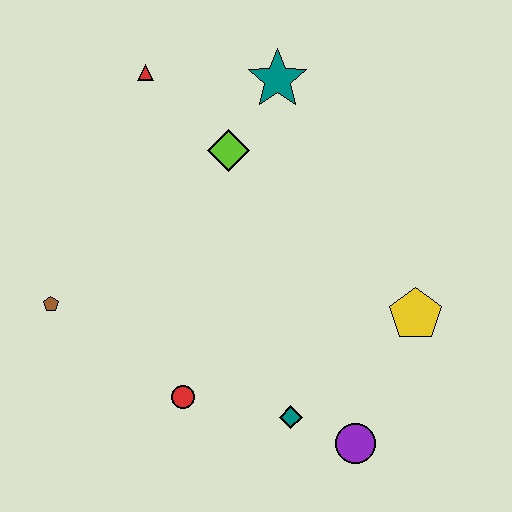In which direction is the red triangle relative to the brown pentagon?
The red triangle is above the brown pentagon.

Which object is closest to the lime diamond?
The teal star is closest to the lime diamond.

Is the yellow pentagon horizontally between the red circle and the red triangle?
No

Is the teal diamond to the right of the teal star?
Yes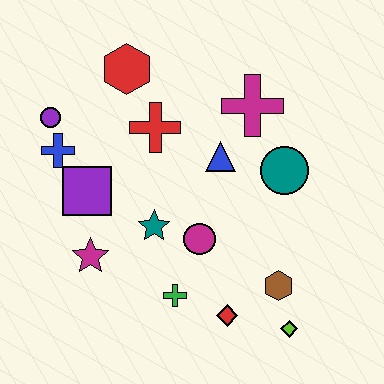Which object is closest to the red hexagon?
The red cross is closest to the red hexagon.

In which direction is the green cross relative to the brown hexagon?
The green cross is to the left of the brown hexagon.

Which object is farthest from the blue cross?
The lime diamond is farthest from the blue cross.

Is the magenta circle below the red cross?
Yes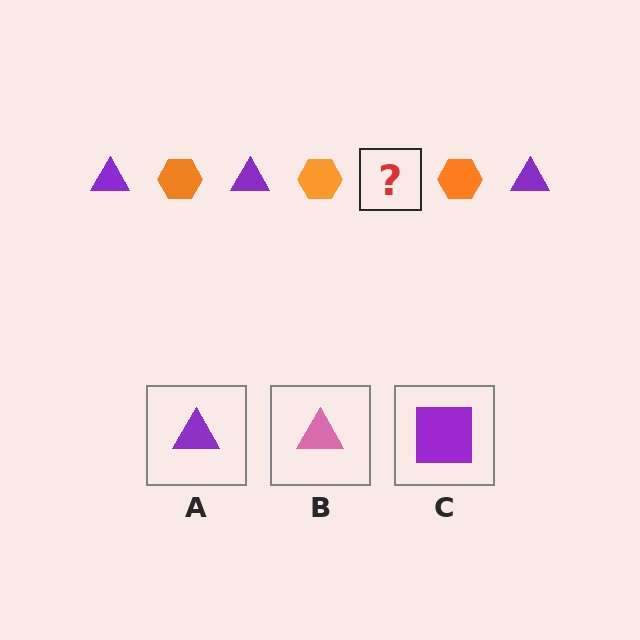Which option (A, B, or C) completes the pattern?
A.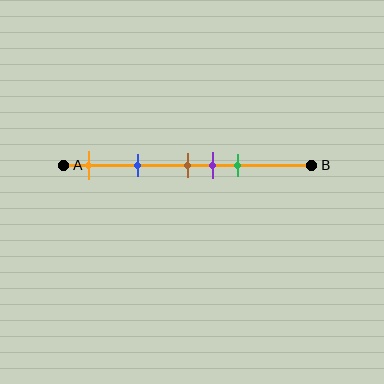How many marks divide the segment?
There are 5 marks dividing the segment.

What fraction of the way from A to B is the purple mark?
The purple mark is approximately 60% (0.6) of the way from A to B.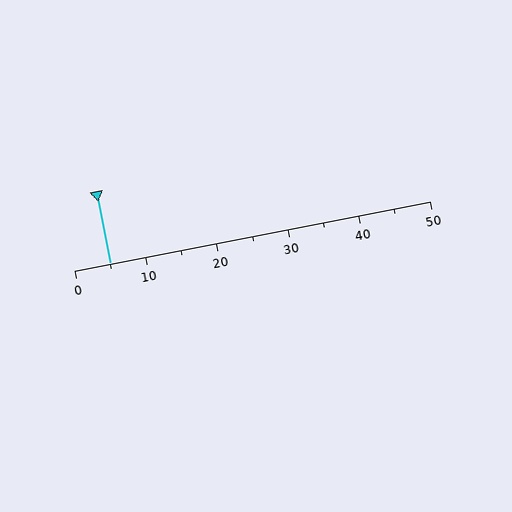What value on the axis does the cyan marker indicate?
The marker indicates approximately 5.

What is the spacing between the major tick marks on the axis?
The major ticks are spaced 10 apart.